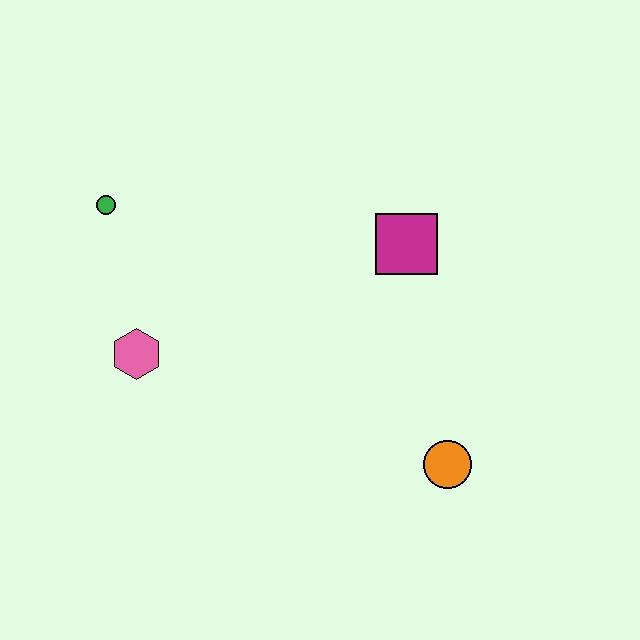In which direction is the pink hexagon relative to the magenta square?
The pink hexagon is to the left of the magenta square.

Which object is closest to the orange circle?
The magenta square is closest to the orange circle.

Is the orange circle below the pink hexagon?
Yes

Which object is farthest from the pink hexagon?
The orange circle is farthest from the pink hexagon.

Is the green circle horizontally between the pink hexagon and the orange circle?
No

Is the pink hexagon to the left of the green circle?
No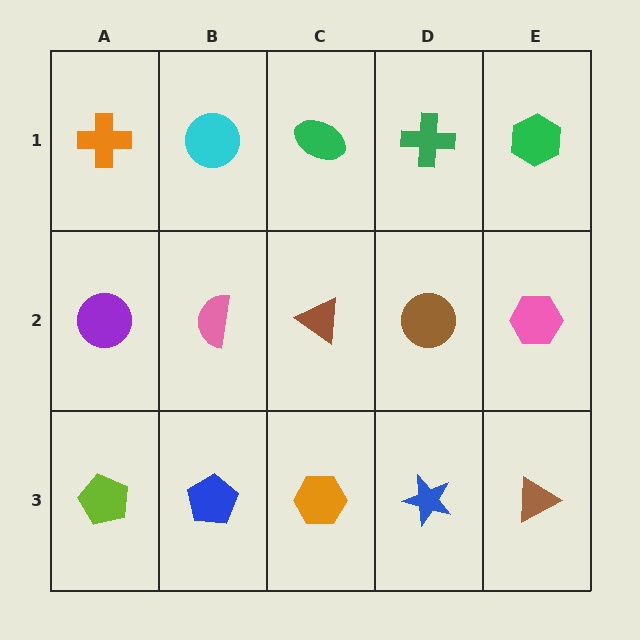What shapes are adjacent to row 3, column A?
A purple circle (row 2, column A), a blue pentagon (row 3, column B).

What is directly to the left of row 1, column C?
A cyan circle.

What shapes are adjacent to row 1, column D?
A brown circle (row 2, column D), a green ellipse (row 1, column C), a green hexagon (row 1, column E).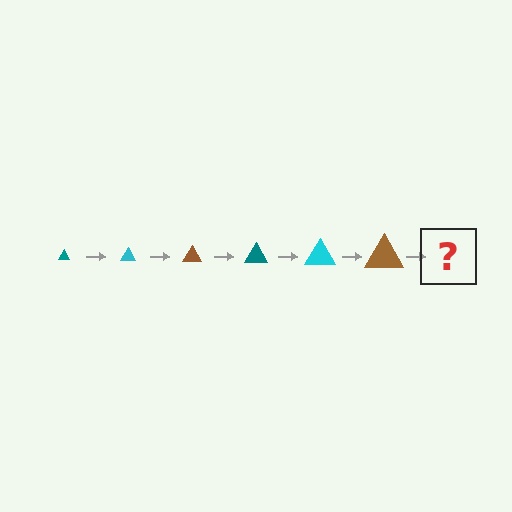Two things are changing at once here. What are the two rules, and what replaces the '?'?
The two rules are that the triangle grows larger each step and the color cycles through teal, cyan, and brown. The '?' should be a teal triangle, larger than the previous one.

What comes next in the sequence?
The next element should be a teal triangle, larger than the previous one.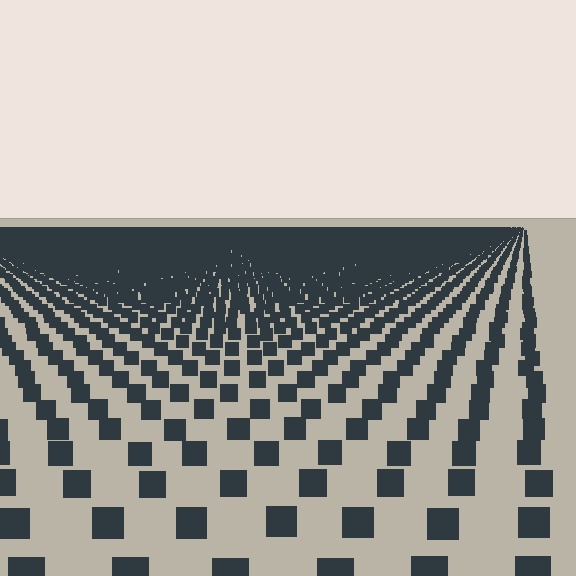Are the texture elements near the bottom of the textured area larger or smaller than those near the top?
Larger. Near the bottom, elements are closer to the viewer and appear at a bigger on-screen size.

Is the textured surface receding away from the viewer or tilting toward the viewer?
The surface is receding away from the viewer. Texture elements get smaller and denser toward the top.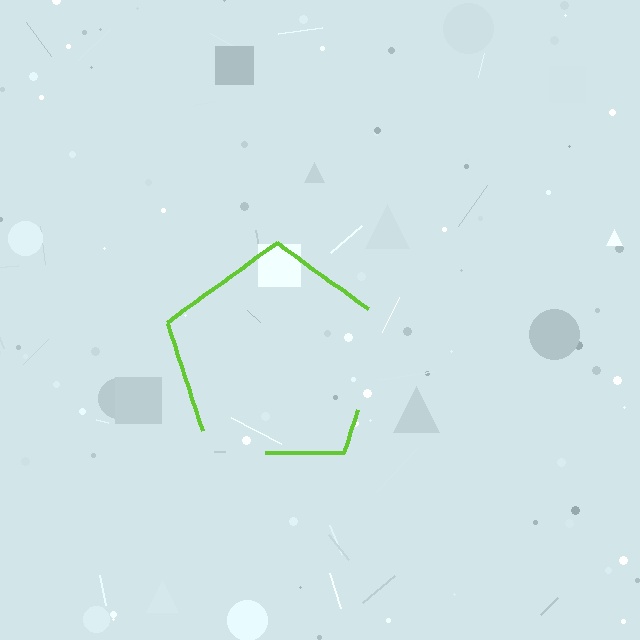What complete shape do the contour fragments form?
The contour fragments form a pentagon.